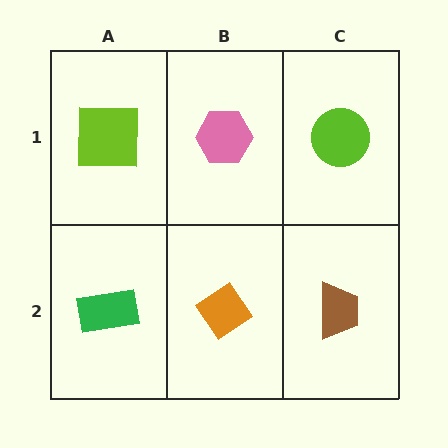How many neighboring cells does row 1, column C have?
2.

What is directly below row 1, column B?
An orange diamond.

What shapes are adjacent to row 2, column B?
A pink hexagon (row 1, column B), a green rectangle (row 2, column A), a brown trapezoid (row 2, column C).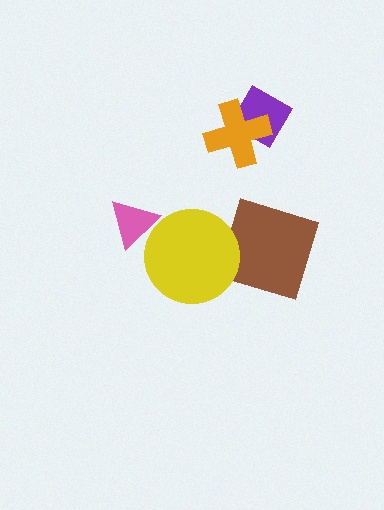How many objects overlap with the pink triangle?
1 object overlaps with the pink triangle.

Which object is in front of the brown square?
The yellow circle is in front of the brown square.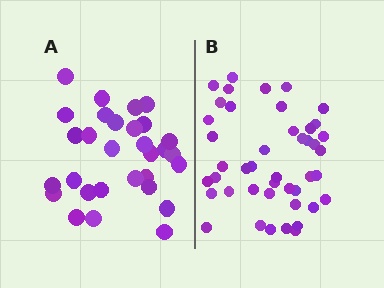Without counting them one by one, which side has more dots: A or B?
Region B (the right region) has more dots.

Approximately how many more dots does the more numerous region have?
Region B has approximately 15 more dots than region A.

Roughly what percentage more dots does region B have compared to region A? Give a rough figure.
About 45% more.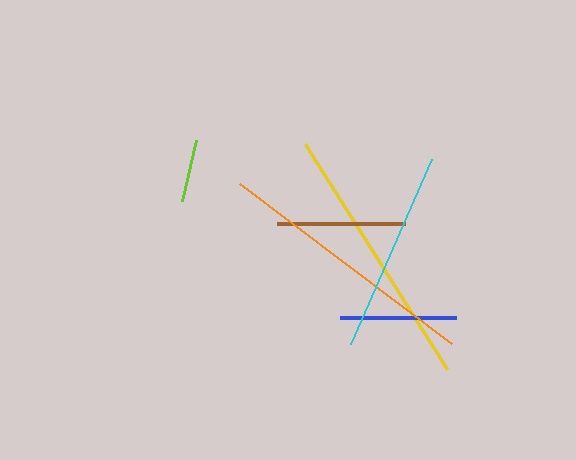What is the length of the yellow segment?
The yellow segment is approximately 266 pixels long.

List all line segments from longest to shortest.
From longest to shortest: orange, yellow, cyan, brown, blue, lime.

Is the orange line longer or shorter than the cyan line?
The orange line is longer than the cyan line.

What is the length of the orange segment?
The orange segment is approximately 266 pixels long.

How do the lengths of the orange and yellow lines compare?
The orange and yellow lines are approximately the same length.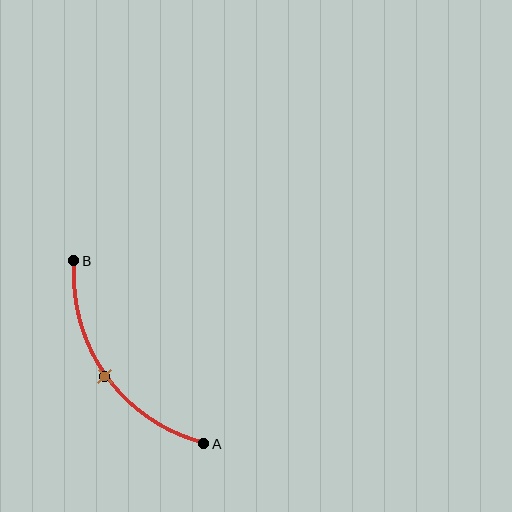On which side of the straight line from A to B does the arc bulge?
The arc bulges below and to the left of the straight line connecting A and B.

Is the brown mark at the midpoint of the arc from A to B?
Yes. The brown mark lies on the arc at equal arc-length from both A and B — it is the arc midpoint.